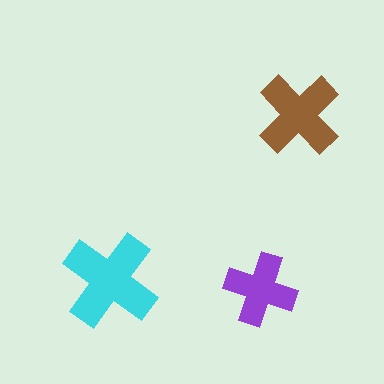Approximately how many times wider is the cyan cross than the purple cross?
About 1.5 times wider.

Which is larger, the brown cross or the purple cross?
The brown one.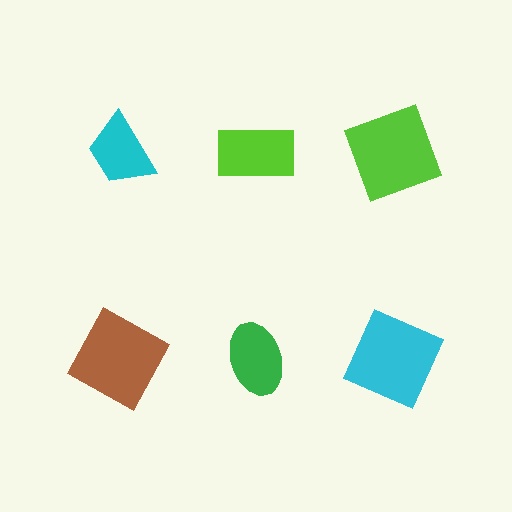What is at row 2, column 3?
A cyan square.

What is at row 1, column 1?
A cyan trapezoid.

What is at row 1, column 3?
A lime square.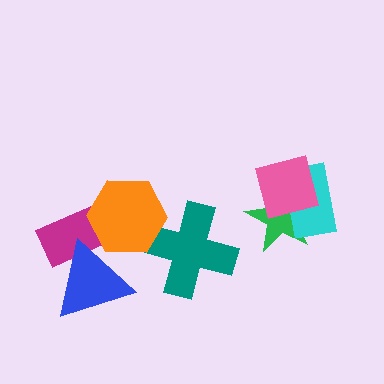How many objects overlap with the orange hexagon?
3 objects overlap with the orange hexagon.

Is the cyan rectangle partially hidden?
Yes, it is partially covered by another shape.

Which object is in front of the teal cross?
The orange hexagon is in front of the teal cross.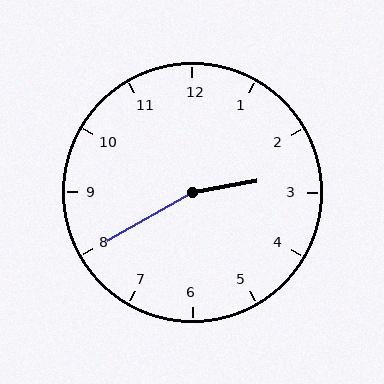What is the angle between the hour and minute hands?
Approximately 160 degrees.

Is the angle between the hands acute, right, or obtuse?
It is obtuse.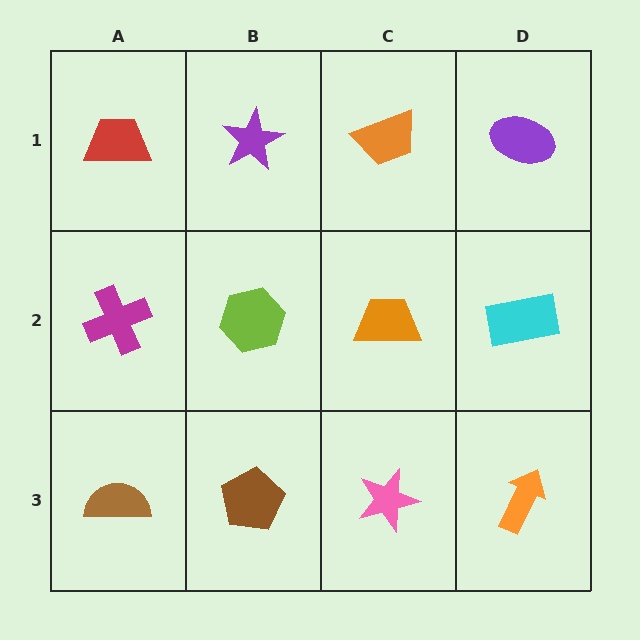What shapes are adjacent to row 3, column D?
A cyan rectangle (row 2, column D), a pink star (row 3, column C).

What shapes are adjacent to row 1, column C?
An orange trapezoid (row 2, column C), a purple star (row 1, column B), a purple ellipse (row 1, column D).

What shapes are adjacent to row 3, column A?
A magenta cross (row 2, column A), a brown pentagon (row 3, column B).